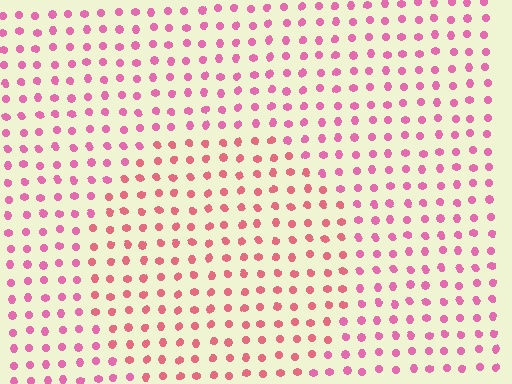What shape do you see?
I see a circle.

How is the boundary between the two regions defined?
The boundary is defined purely by a slight shift in hue (about 24 degrees). Spacing, size, and orientation are identical on both sides.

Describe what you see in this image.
The image is filled with small pink elements in a uniform arrangement. A circle-shaped region is visible where the elements are tinted to a slightly different hue, forming a subtle color boundary.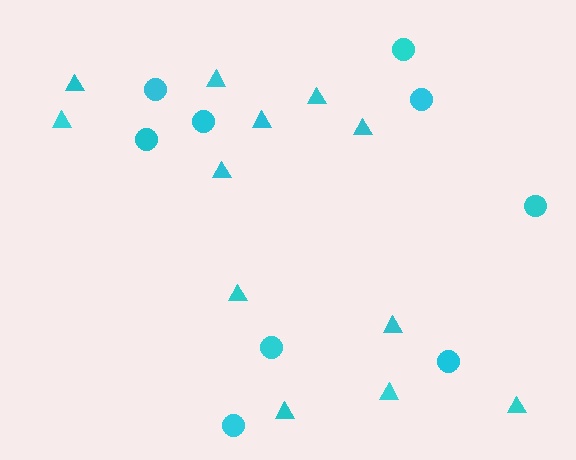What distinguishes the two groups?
There are 2 groups: one group of triangles (12) and one group of circles (9).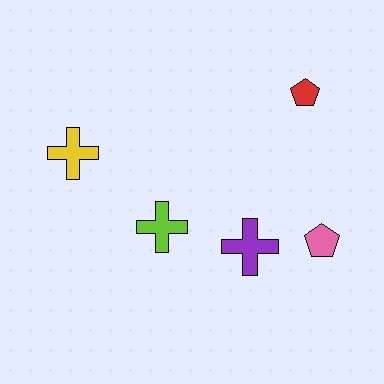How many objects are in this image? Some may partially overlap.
There are 5 objects.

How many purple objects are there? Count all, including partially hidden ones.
There is 1 purple object.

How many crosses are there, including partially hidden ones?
There are 3 crosses.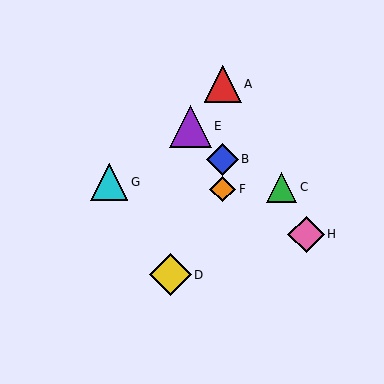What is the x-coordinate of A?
Object A is at x≈223.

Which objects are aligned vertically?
Objects A, B, F are aligned vertically.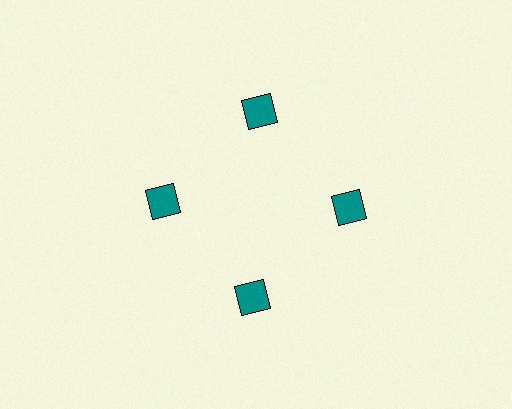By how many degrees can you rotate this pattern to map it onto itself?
The pattern maps onto itself every 90 degrees of rotation.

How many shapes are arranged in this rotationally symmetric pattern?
There are 4 shapes, arranged in 4 groups of 1.